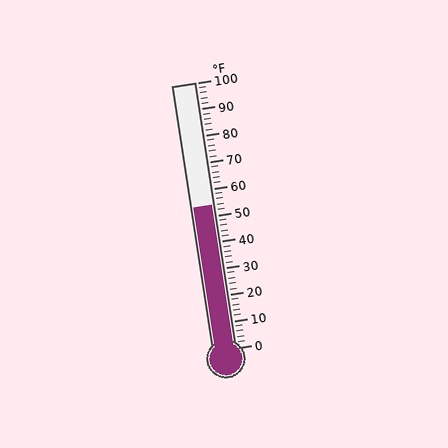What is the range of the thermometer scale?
The thermometer scale ranges from 0°F to 100°F.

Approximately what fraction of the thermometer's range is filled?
The thermometer is filled to approximately 55% of its range.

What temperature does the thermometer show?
The thermometer shows approximately 54°F.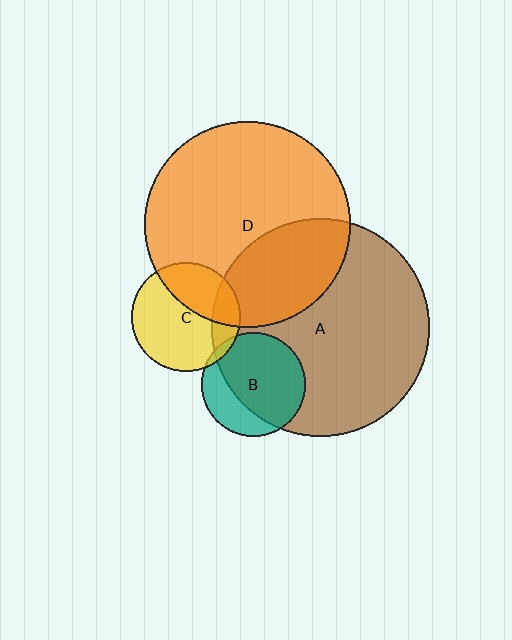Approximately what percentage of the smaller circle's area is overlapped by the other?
Approximately 70%.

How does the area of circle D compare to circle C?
Approximately 3.5 times.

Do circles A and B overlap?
Yes.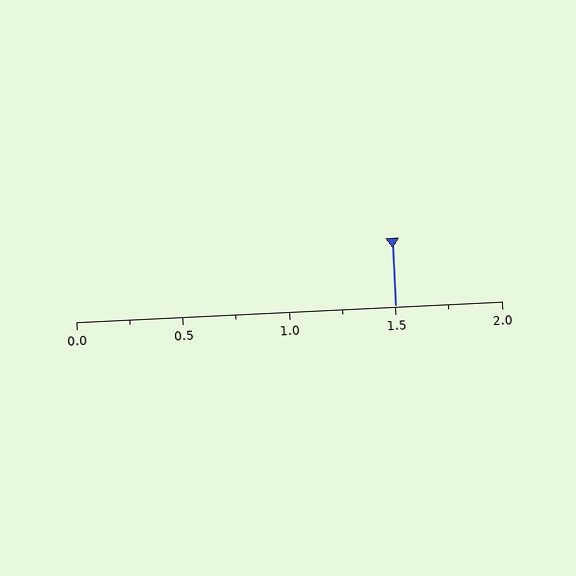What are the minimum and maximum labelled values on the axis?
The axis runs from 0.0 to 2.0.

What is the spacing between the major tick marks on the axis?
The major ticks are spaced 0.5 apart.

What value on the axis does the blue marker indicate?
The marker indicates approximately 1.5.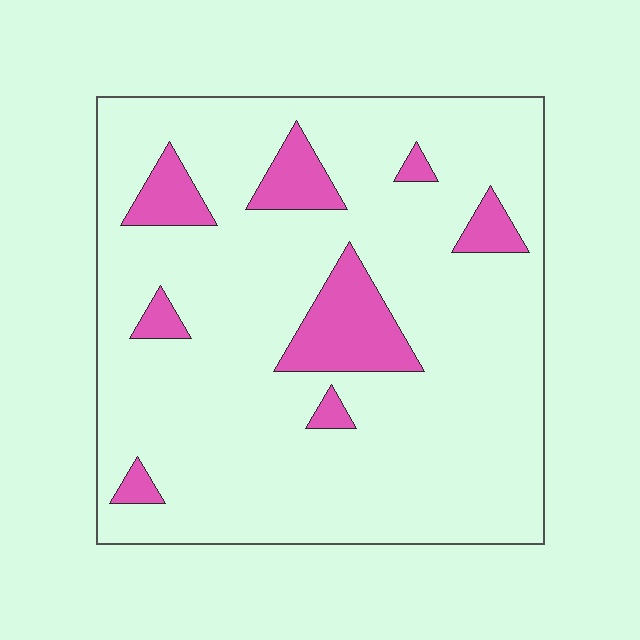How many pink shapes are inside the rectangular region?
8.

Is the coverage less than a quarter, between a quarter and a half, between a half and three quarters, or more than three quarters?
Less than a quarter.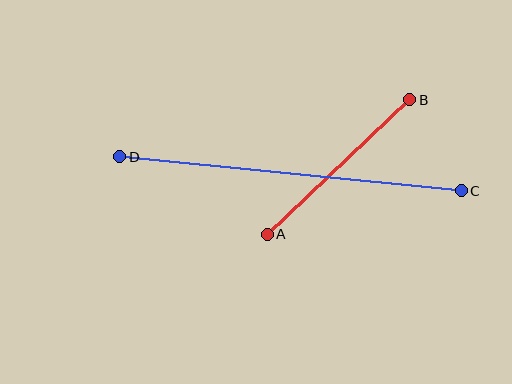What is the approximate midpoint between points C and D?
The midpoint is at approximately (290, 174) pixels.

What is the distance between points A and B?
The distance is approximately 196 pixels.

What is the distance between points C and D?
The distance is approximately 343 pixels.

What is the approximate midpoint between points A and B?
The midpoint is at approximately (339, 167) pixels.